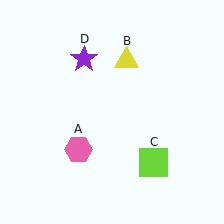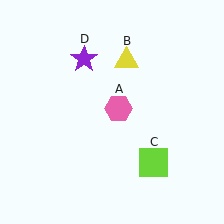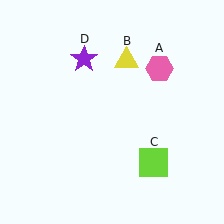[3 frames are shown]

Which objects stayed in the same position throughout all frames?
Yellow triangle (object B) and lime square (object C) and purple star (object D) remained stationary.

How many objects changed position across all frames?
1 object changed position: pink hexagon (object A).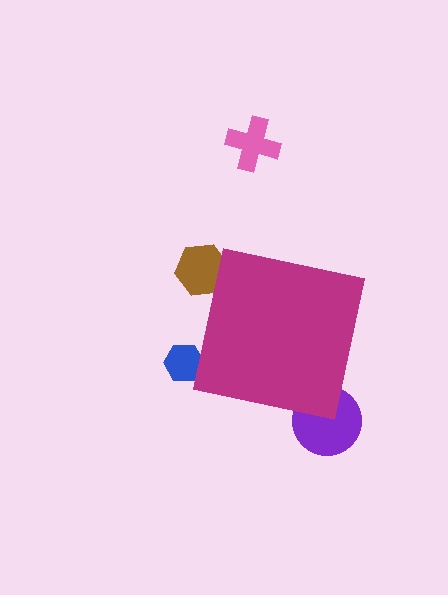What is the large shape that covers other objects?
A magenta square.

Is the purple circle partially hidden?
Yes, the purple circle is partially hidden behind the magenta square.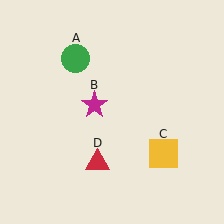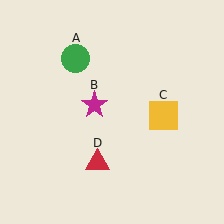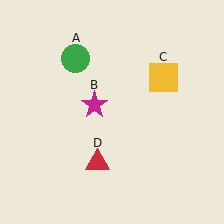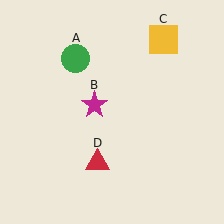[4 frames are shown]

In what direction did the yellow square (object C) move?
The yellow square (object C) moved up.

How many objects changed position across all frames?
1 object changed position: yellow square (object C).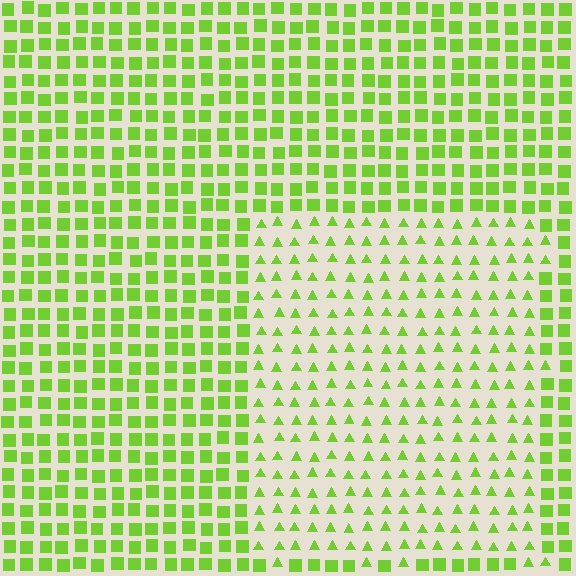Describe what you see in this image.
The image is filled with small lime elements arranged in a uniform grid. A rectangle-shaped region contains triangles, while the surrounding area contains squares. The boundary is defined purely by the change in element shape.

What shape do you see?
I see a rectangle.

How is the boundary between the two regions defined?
The boundary is defined by a change in element shape: triangles inside vs. squares outside. All elements share the same color and spacing.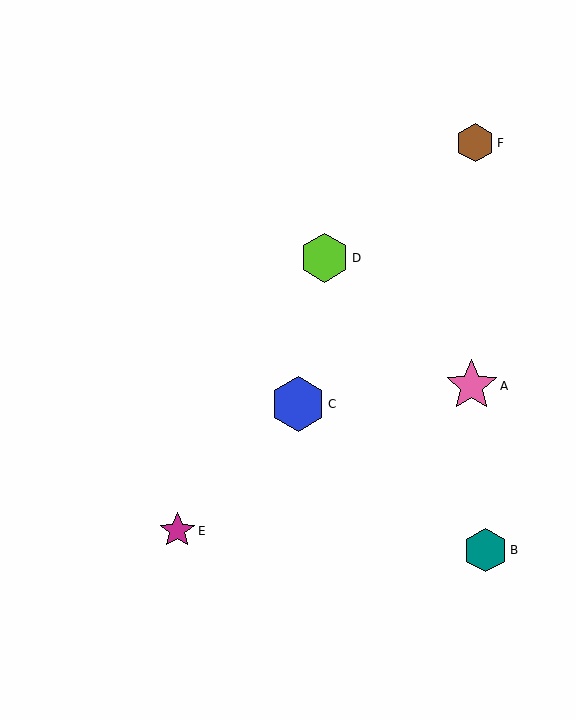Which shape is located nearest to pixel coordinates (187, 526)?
The magenta star (labeled E) at (177, 531) is nearest to that location.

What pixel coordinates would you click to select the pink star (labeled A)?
Click at (472, 386) to select the pink star A.